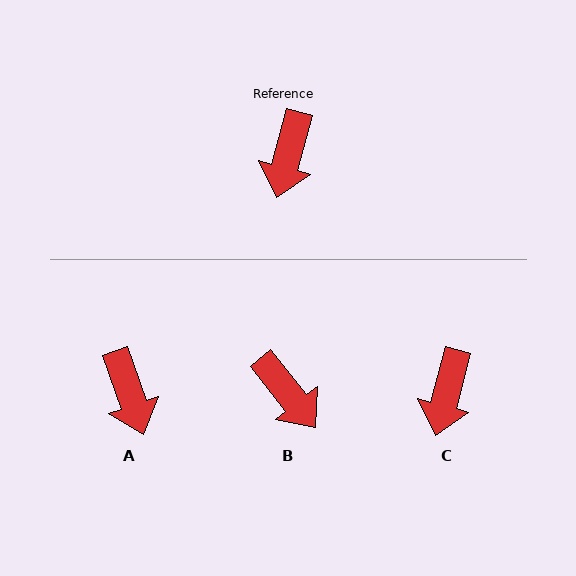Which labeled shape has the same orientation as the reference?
C.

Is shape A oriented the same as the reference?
No, it is off by about 34 degrees.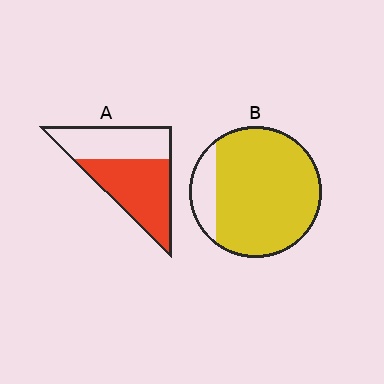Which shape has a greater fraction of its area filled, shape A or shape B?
Shape B.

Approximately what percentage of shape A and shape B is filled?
A is approximately 55% and B is approximately 85%.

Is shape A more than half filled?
Yes.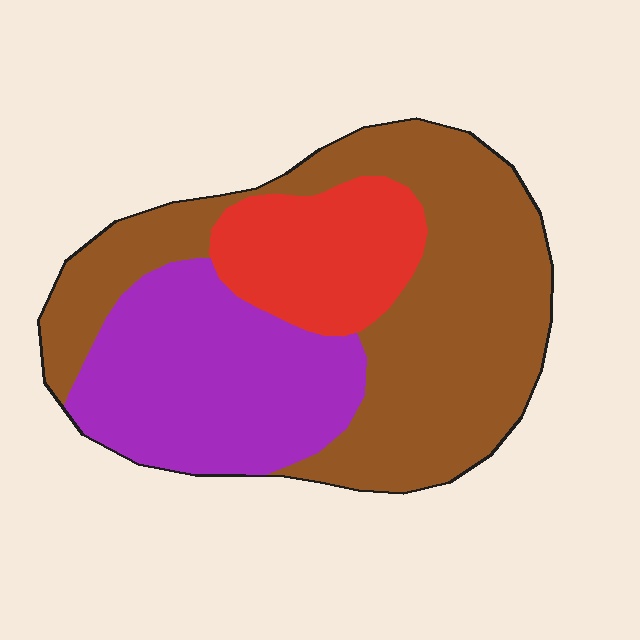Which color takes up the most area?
Brown, at roughly 50%.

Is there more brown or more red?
Brown.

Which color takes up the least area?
Red, at roughly 20%.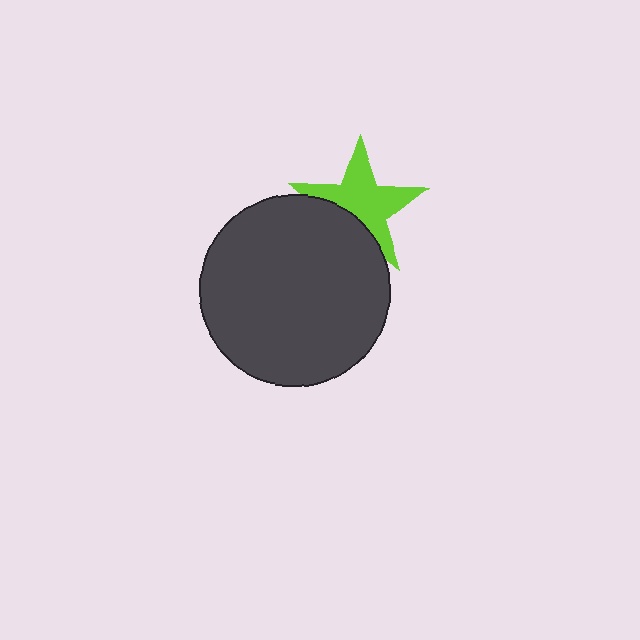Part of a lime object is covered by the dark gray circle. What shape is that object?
It is a star.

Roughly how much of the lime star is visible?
Most of it is visible (roughly 67%).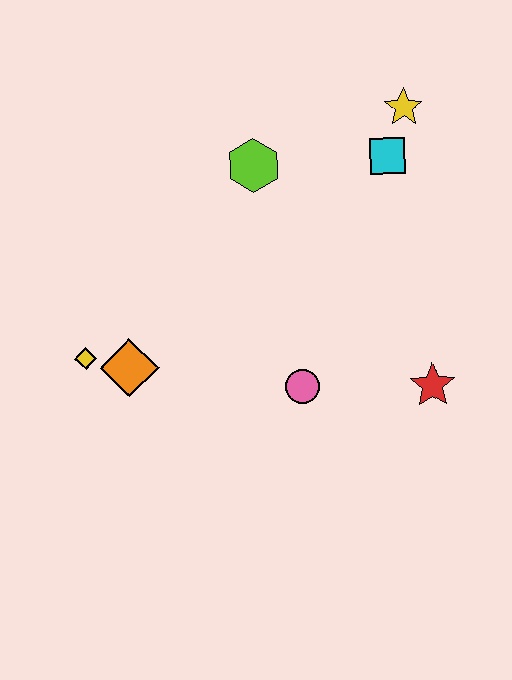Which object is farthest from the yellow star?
The yellow diamond is farthest from the yellow star.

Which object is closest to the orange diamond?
The yellow diamond is closest to the orange diamond.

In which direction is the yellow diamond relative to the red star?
The yellow diamond is to the left of the red star.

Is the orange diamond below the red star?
No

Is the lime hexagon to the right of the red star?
No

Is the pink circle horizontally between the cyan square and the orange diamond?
Yes